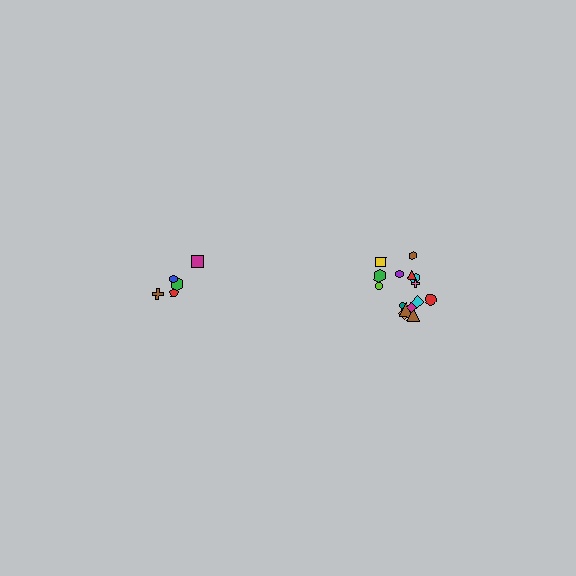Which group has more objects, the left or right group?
The right group.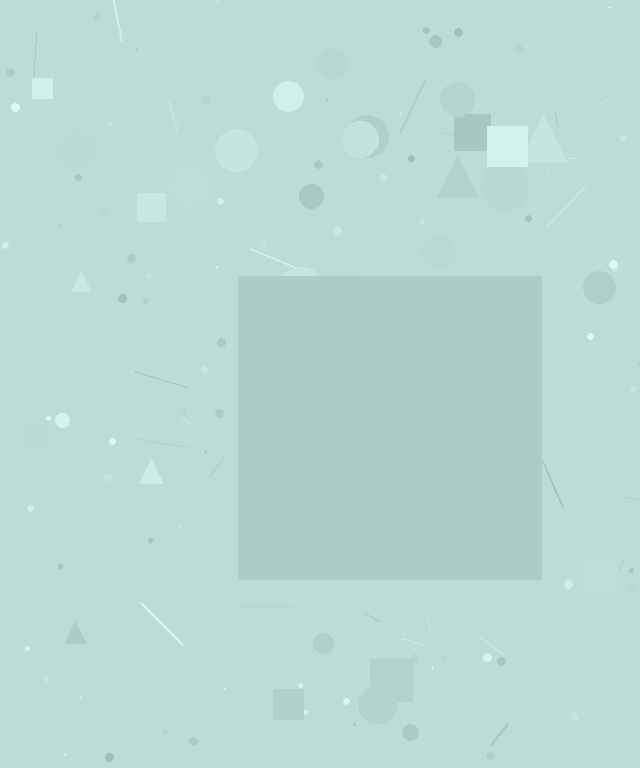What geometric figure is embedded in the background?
A square is embedded in the background.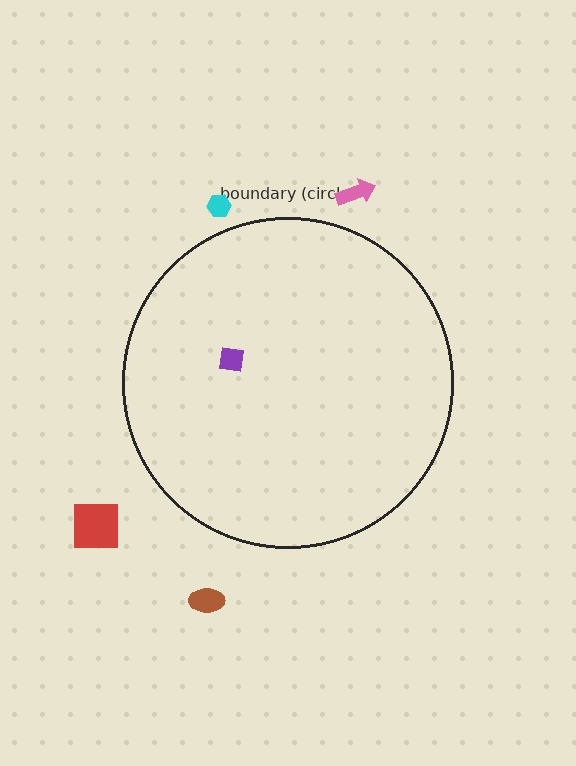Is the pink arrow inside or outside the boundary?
Outside.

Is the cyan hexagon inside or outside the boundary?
Outside.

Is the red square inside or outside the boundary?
Outside.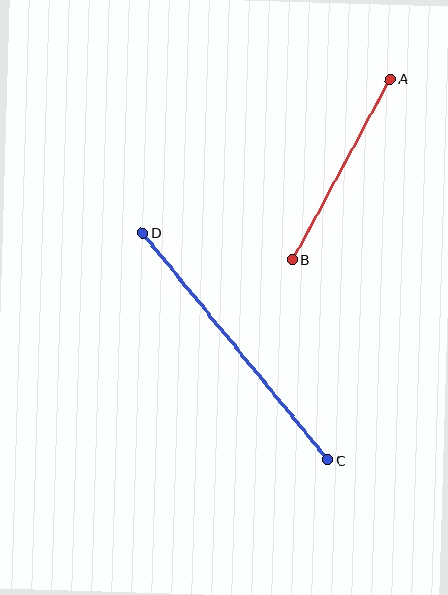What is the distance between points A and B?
The distance is approximately 205 pixels.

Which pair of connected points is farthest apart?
Points C and D are farthest apart.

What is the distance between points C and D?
The distance is approximately 293 pixels.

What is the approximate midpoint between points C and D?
The midpoint is at approximately (235, 346) pixels.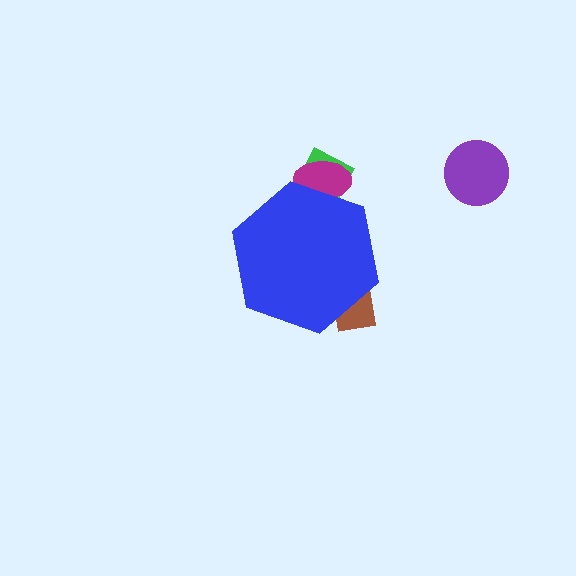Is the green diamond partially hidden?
Yes, the green diamond is partially hidden behind the blue hexagon.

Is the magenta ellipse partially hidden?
Yes, the magenta ellipse is partially hidden behind the blue hexagon.